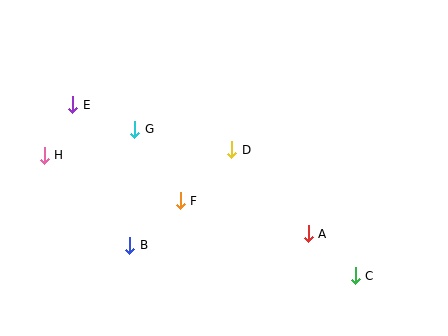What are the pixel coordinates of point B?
Point B is at (130, 245).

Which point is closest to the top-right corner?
Point D is closest to the top-right corner.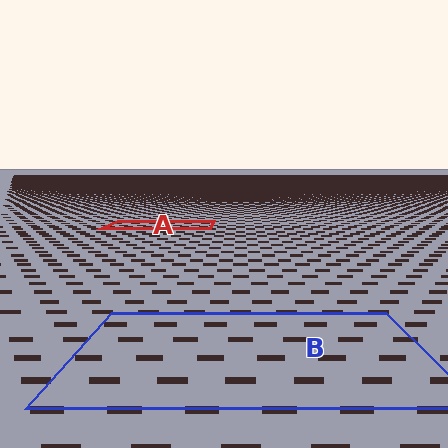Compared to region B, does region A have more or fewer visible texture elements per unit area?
Region A has more texture elements per unit area — they are packed more densely because it is farther away.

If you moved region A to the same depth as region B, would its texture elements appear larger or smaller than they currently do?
They would appear larger. At a closer depth, the same texture elements are projected at a bigger on-screen size.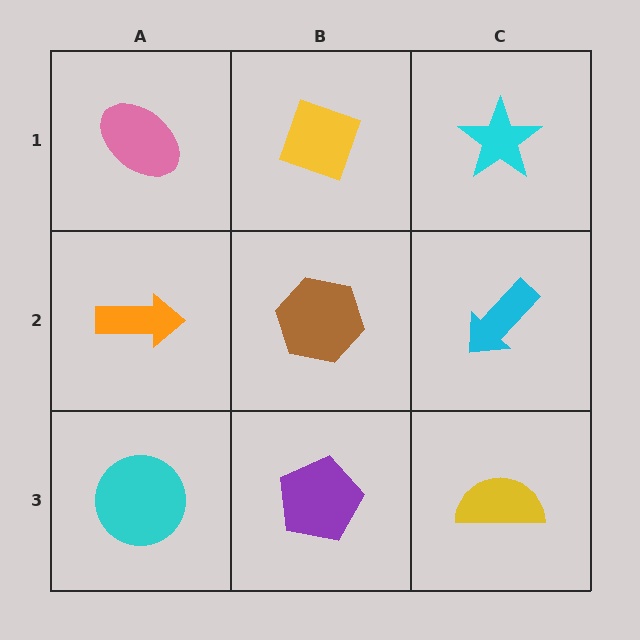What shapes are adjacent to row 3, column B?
A brown hexagon (row 2, column B), a cyan circle (row 3, column A), a yellow semicircle (row 3, column C).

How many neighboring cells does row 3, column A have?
2.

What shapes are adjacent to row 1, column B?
A brown hexagon (row 2, column B), a pink ellipse (row 1, column A), a cyan star (row 1, column C).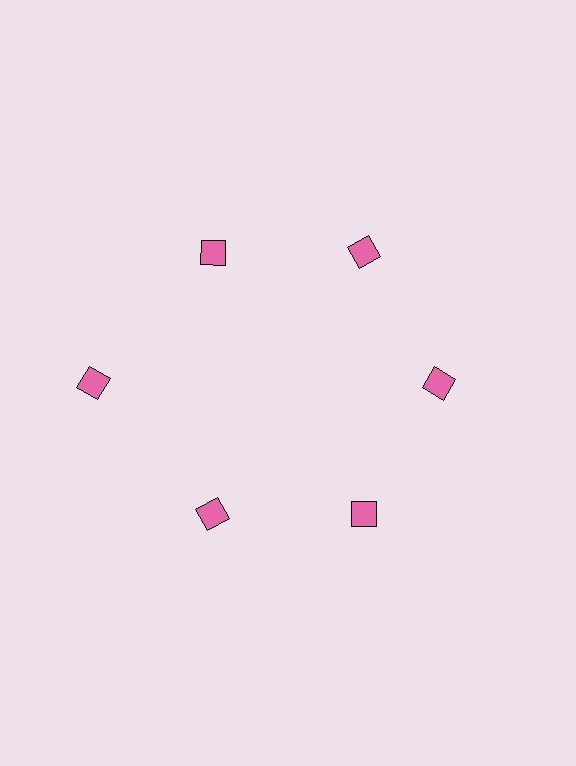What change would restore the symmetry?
The symmetry would be restored by moving it inward, back onto the ring so that all 6 diamonds sit at equal angles and equal distance from the center.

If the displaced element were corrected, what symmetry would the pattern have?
It would have 6-fold rotational symmetry — the pattern would map onto itself every 60 degrees.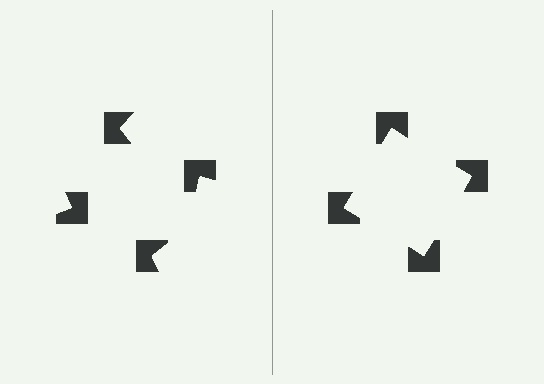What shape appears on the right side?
An illusory square.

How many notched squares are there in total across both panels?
8 — 4 on each side.